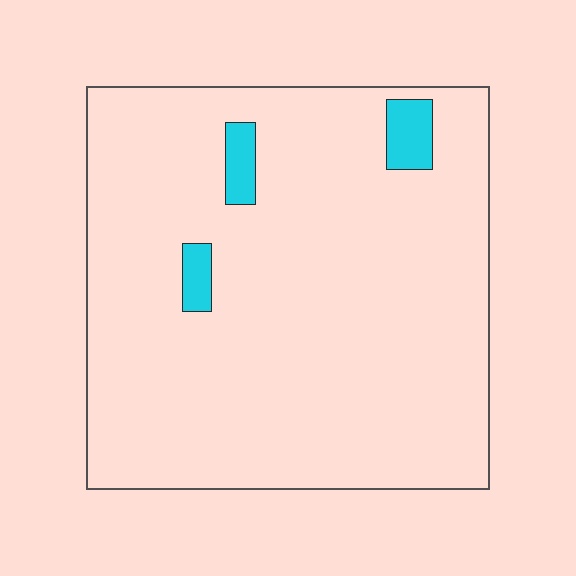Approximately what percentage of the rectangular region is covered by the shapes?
Approximately 5%.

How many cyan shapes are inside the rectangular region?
3.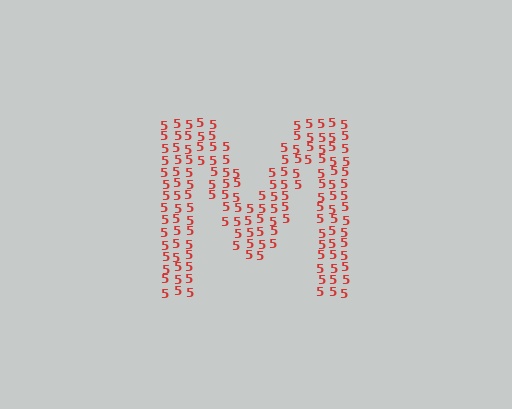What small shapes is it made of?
It is made of small digit 5's.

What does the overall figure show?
The overall figure shows the letter M.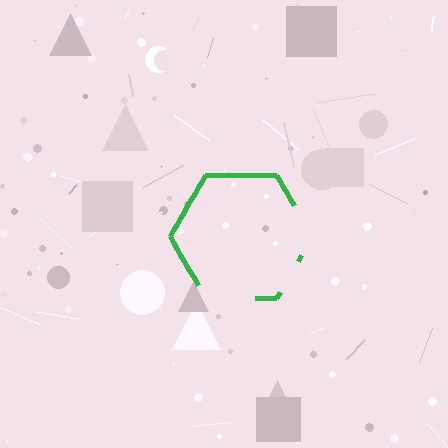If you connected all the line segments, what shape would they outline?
They would outline a hexagon.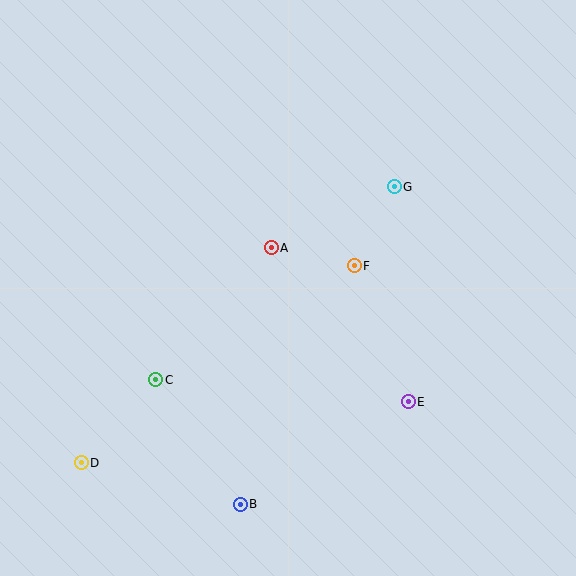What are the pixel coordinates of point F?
Point F is at (354, 266).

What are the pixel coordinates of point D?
Point D is at (81, 463).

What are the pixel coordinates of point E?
Point E is at (408, 402).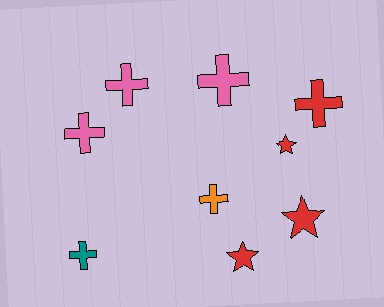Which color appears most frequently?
Red, with 4 objects.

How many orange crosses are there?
There is 1 orange cross.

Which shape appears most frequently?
Cross, with 6 objects.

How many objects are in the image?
There are 9 objects.